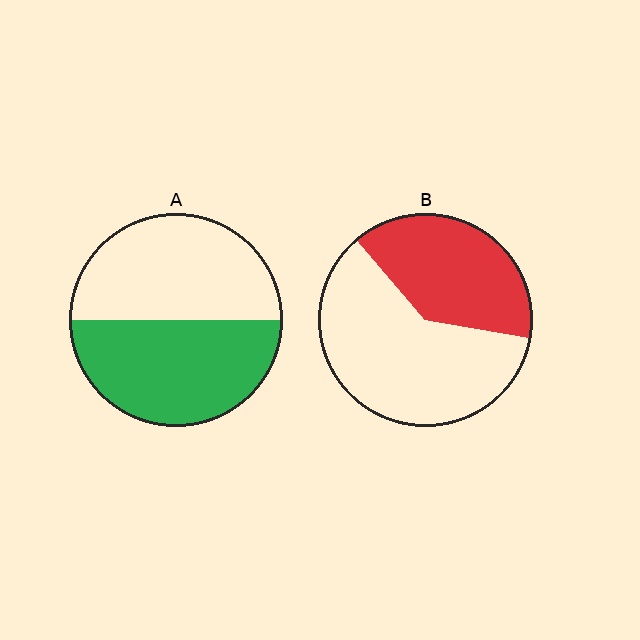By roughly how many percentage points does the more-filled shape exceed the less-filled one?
By roughly 10 percentage points (A over B).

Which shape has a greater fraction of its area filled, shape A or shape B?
Shape A.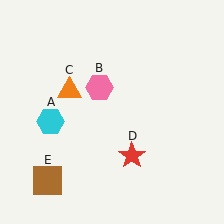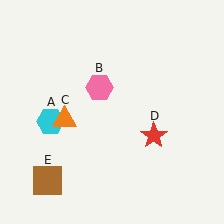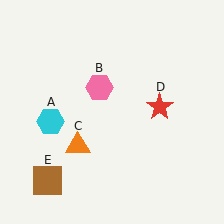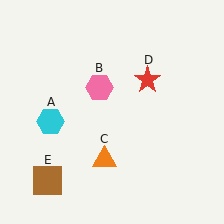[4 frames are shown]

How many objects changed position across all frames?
2 objects changed position: orange triangle (object C), red star (object D).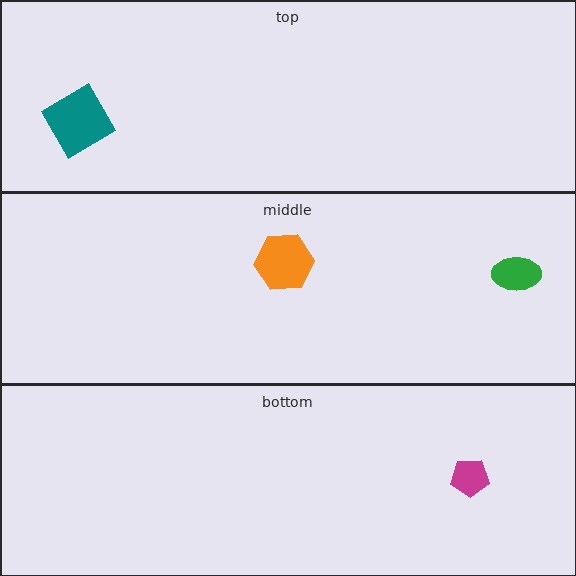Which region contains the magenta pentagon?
The bottom region.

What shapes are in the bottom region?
The magenta pentagon.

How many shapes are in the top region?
1.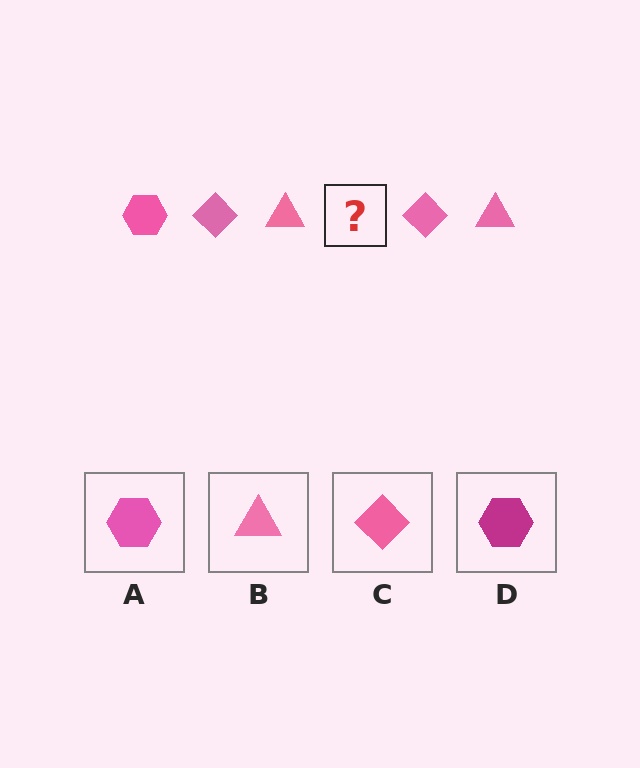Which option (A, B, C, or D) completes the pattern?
A.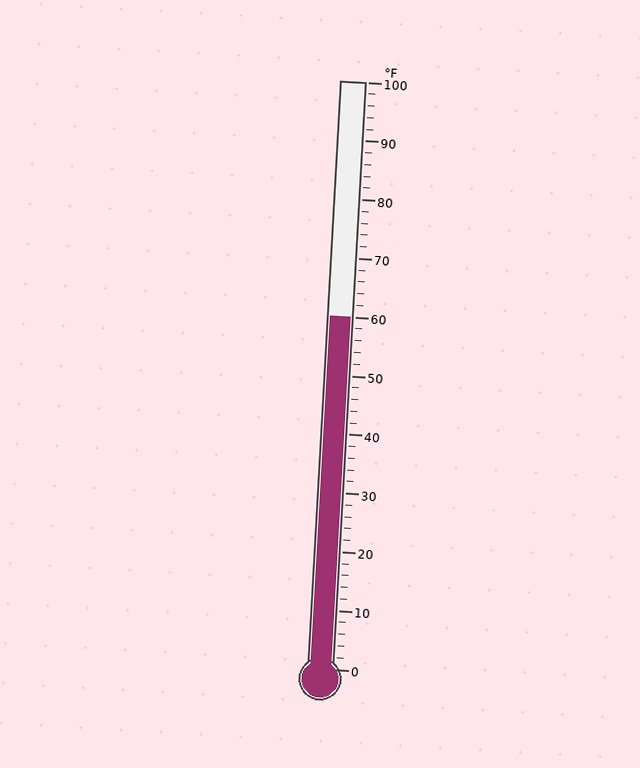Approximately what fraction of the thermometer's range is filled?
The thermometer is filled to approximately 60% of its range.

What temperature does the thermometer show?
The thermometer shows approximately 60°F.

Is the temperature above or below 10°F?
The temperature is above 10°F.